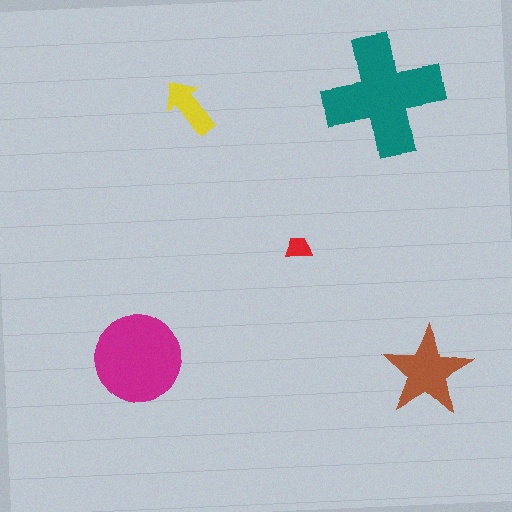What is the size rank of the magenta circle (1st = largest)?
2nd.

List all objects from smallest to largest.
The red trapezoid, the yellow arrow, the brown star, the magenta circle, the teal cross.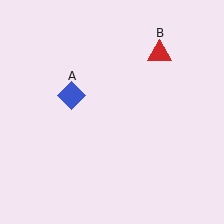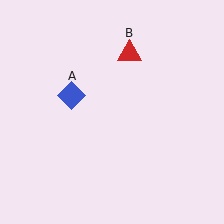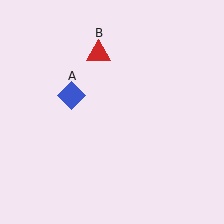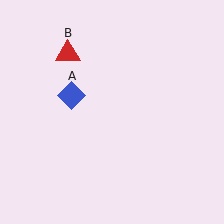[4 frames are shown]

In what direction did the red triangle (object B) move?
The red triangle (object B) moved left.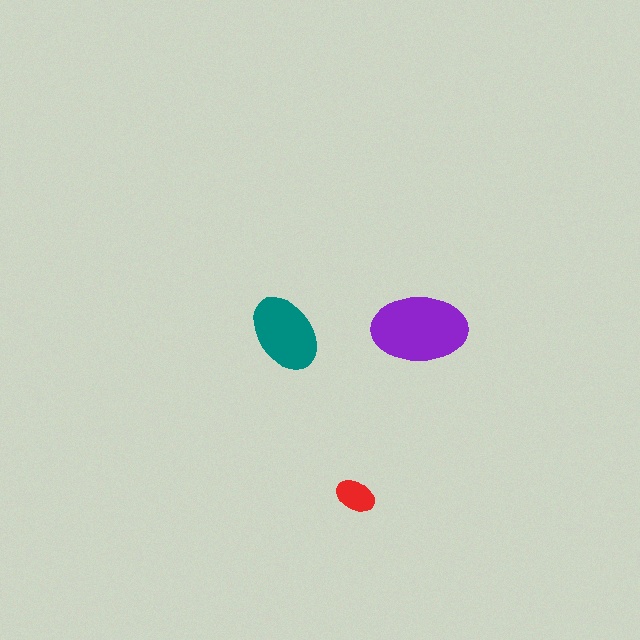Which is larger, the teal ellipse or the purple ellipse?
The purple one.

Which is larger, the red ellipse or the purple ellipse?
The purple one.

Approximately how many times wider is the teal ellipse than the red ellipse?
About 2 times wider.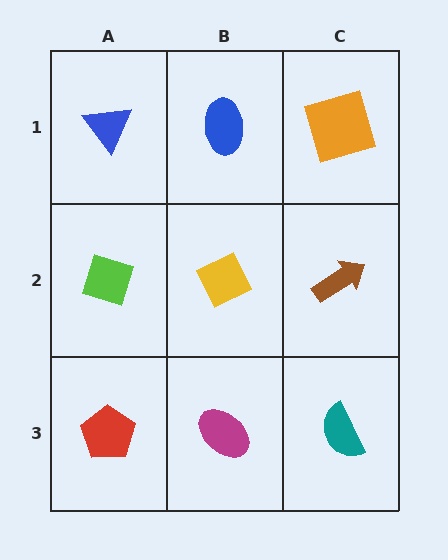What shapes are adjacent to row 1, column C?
A brown arrow (row 2, column C), a blue ellipse (row 1, column B).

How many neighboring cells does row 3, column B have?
3.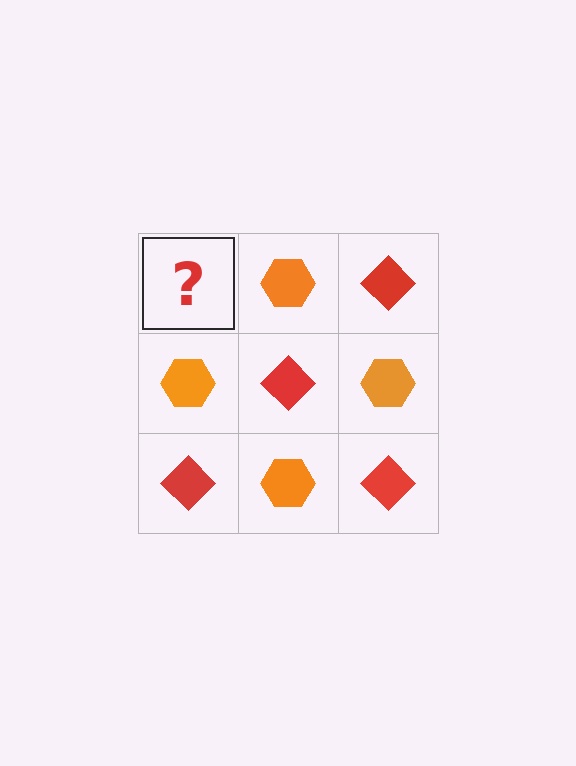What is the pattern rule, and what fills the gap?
The rule is that it alternates red diamond and orange hexagon in a checkerboard pattern. The gap should be filled with a red diamond.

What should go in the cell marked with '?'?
The missing cell should contain a red diamond.